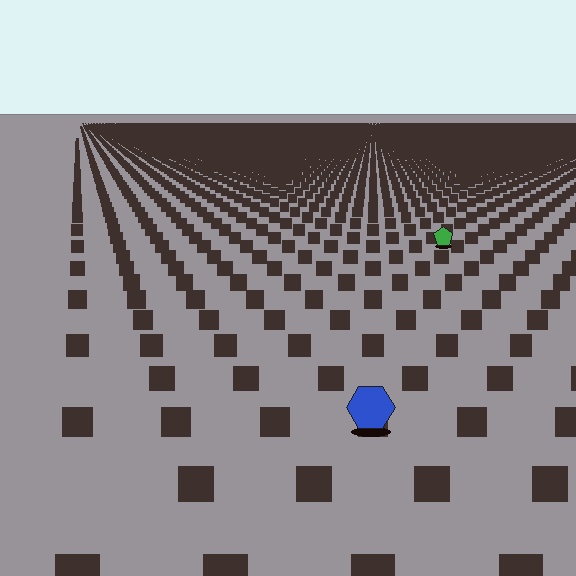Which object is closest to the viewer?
The blue hexagon is closest. The texture marks near it are larger and more spread out.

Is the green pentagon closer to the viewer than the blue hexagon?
No. The blue hexagon is closer — you can tell from the texture gradient: the ground texture is coarser near it.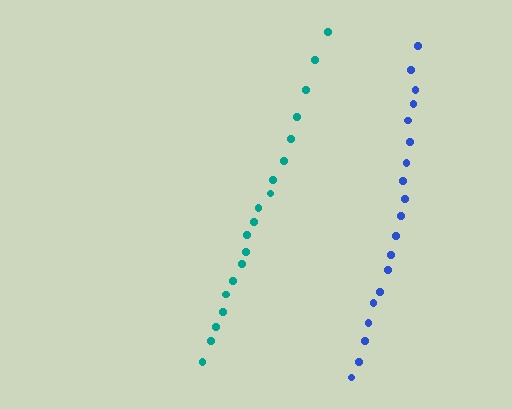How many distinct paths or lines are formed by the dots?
There are 2 distinct paths.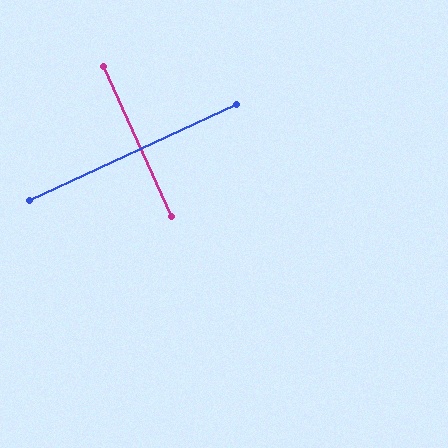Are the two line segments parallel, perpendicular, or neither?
Perpendicular — they meet at approximately 90°.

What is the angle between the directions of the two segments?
Approximately 90 degrees.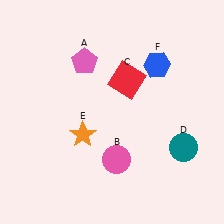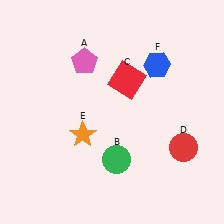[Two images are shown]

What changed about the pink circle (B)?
In Image 1, B is pink. In Image 2, it changed to green.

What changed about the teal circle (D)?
In Image 1, D is teal. In Image 2, it changed to red.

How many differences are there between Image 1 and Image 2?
There are 2 differences between the two images.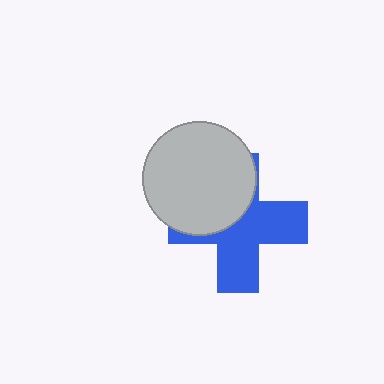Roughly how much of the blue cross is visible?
About half of it is visible (roughly 59%).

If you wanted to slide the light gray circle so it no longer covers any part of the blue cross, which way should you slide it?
Slide it toward the upper-left — that is the most direct way to separate the two shapes.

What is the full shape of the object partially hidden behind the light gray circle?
The partially hidden object is a blue cross.